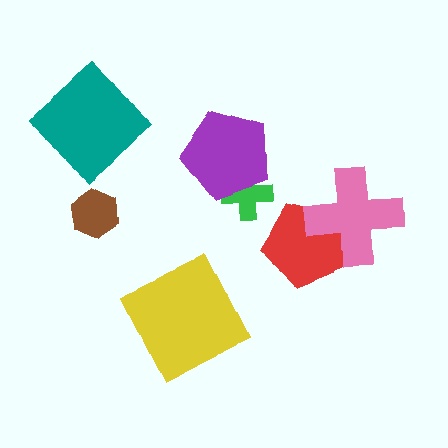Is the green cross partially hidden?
Yes, it is partially covered by another shape.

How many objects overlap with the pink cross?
1 object overlaps with the pink cross.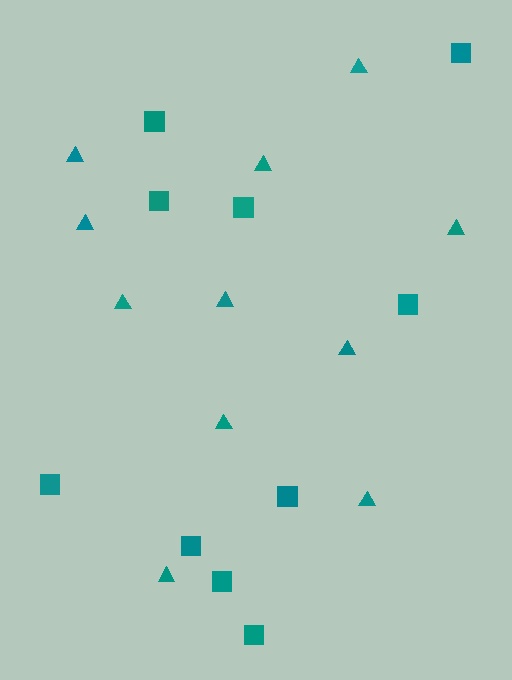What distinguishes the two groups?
There are 2 groups: one group of squares (10) and one group of triangles (11).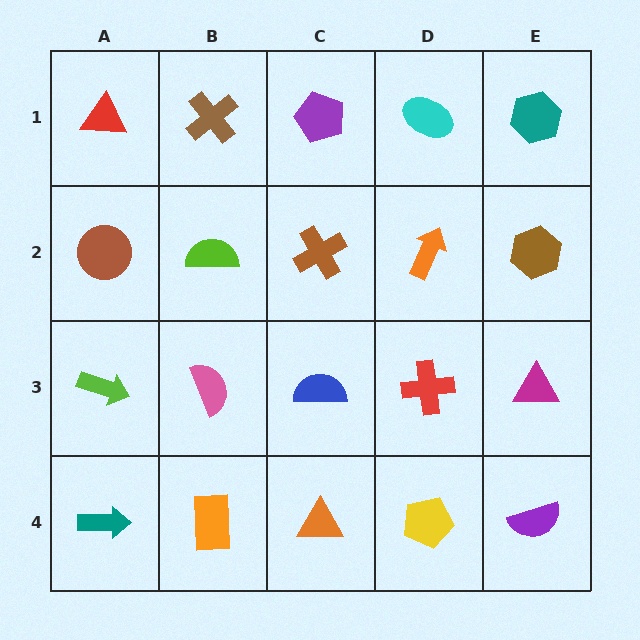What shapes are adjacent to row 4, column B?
A pink semicircle (row 3, column B), a teal arrow (row 4, column A), an orange triangle (row 4, column C).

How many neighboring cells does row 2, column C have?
4.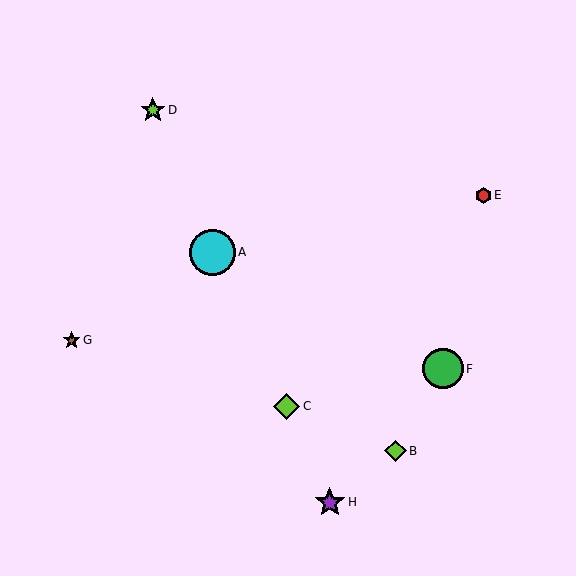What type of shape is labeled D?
Shape D is a lime star.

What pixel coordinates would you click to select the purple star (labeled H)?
Click at (330, 502) to select the purple star H.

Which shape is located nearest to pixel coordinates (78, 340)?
The brown star (labeled G) at (72, 340) is nearest to that location.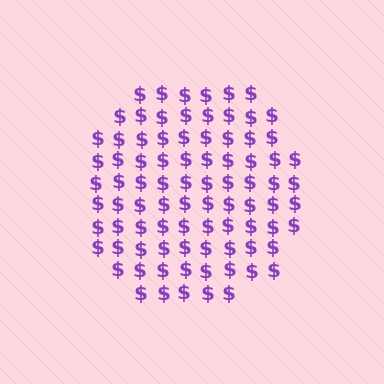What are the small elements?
The small elements are dollar signs.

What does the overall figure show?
The overall figure shows a circle.